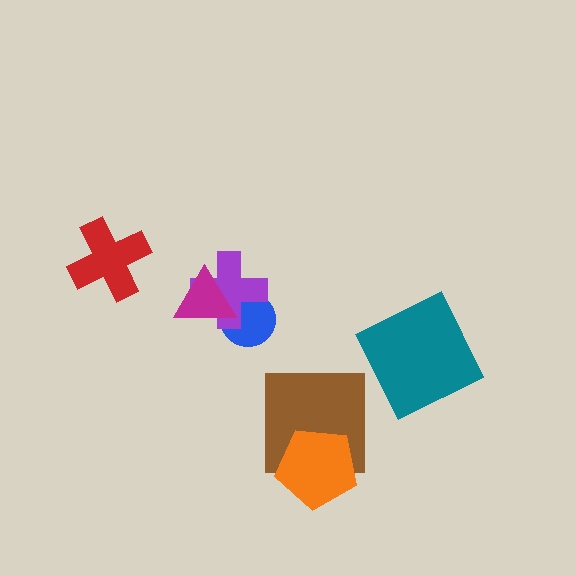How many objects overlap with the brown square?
1 object overlaps with the brown square.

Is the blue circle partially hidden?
Yes, it is partially covered by another shape.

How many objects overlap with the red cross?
0 objects overlap with the red cross.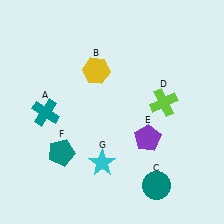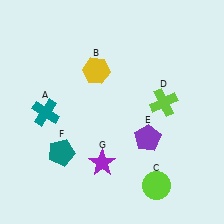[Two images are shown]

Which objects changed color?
C changed from teal to lime. G changed from cyan to purple.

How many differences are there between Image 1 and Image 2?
There are 2 differences between the two images.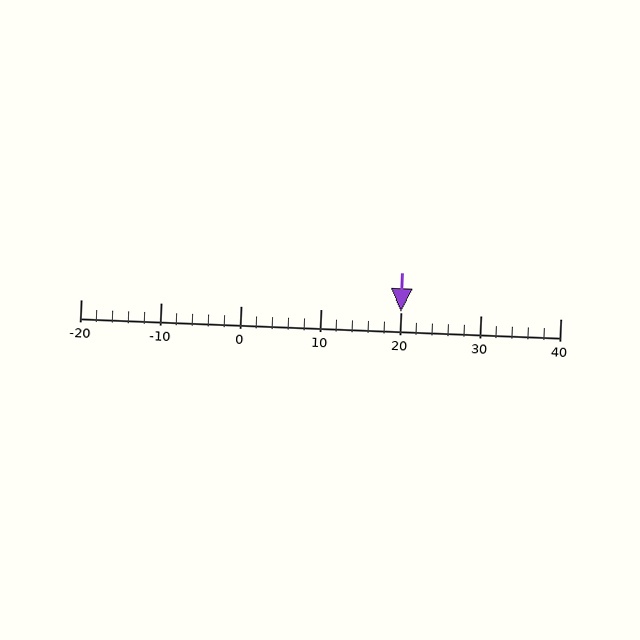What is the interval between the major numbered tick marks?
The major tick marks are spaced 10 units apart.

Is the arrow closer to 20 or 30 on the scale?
The arrow is closer to 20.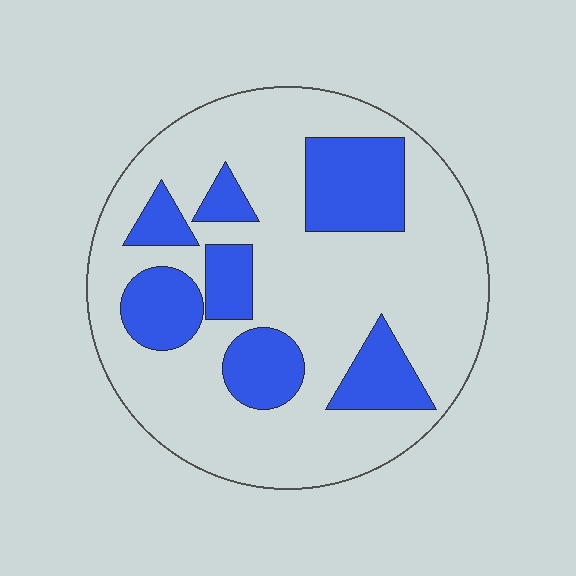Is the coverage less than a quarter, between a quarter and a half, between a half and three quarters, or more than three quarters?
Between a quarter and a half.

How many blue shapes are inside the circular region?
7.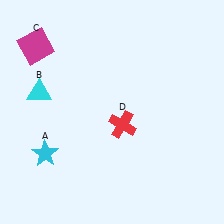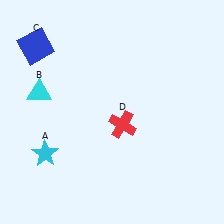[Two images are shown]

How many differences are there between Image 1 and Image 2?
There is 1 difference between the two images.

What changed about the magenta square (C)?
In Image 1, C is magenta. In Image 2, it changed to blue.